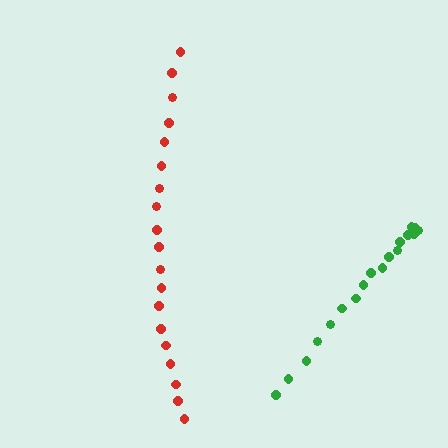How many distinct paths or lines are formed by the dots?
There are 2 distinct paths.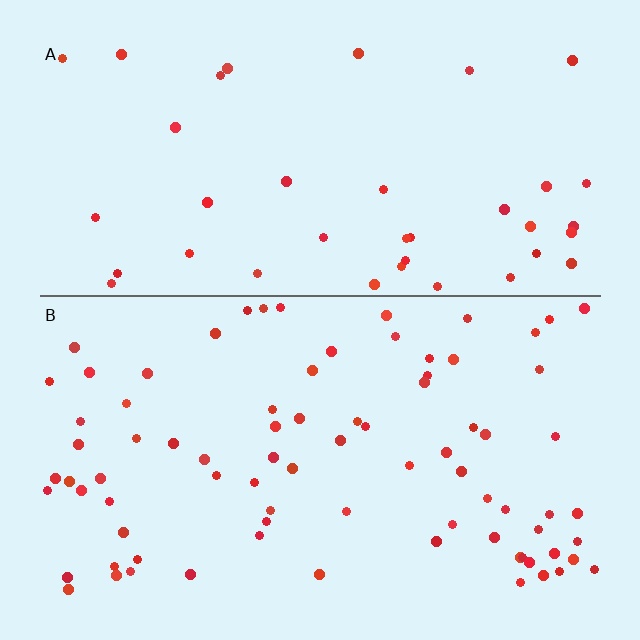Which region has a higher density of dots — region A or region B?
B (the bottom).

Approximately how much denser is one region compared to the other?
Approximately 2.1× — region B over region A.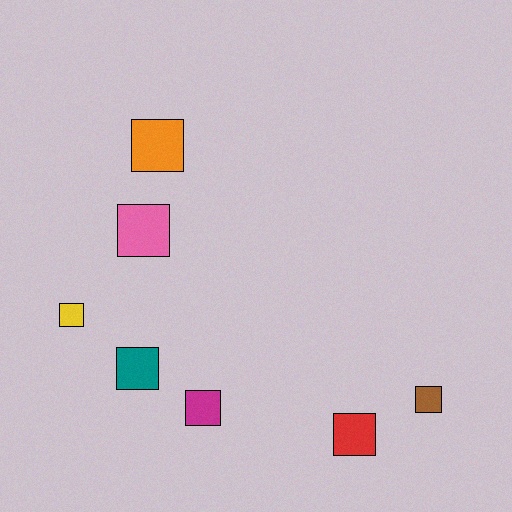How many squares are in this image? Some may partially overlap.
There are 7 squares.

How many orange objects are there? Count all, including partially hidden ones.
There is 1 orange object.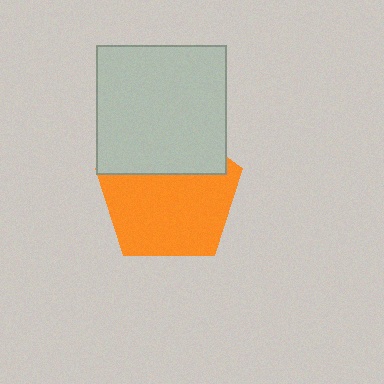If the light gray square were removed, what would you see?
You would see the complete orange pentagon.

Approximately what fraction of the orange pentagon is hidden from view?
Roughly 33% of the orange pentagon is hidden behind the light gray square.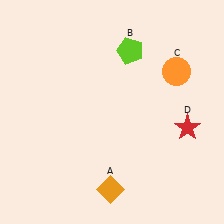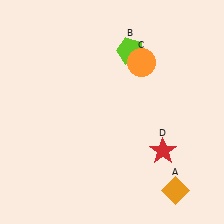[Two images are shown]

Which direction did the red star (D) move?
The red star (D) moved left.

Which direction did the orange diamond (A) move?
The orange diamond (A) moved right.